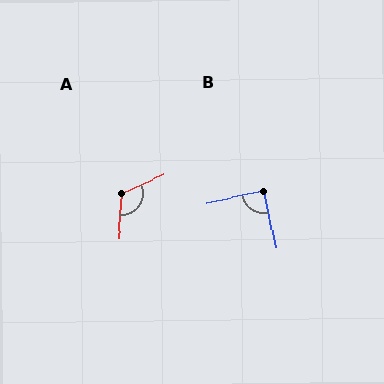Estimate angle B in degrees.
Approximately 89 degrees.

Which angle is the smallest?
B, at approximately 89 degrees.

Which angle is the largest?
A, at approximately 118 degrees.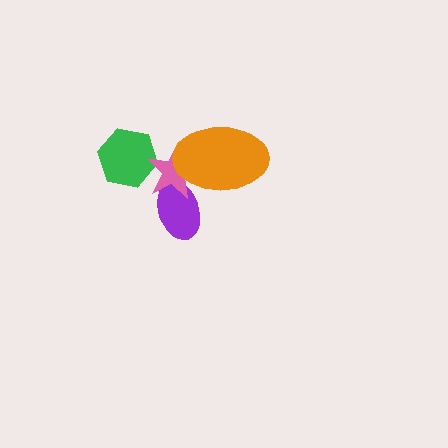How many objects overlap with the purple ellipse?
2 objects overlap with the purple ellipse.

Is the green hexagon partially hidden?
Yes, it is partially covered by another shape.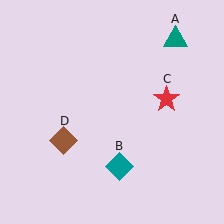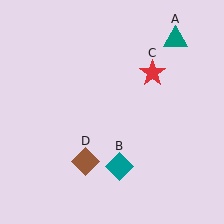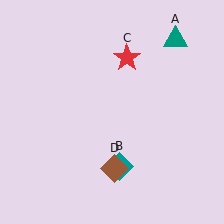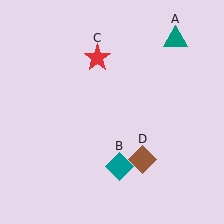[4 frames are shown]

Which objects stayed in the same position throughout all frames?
Teal triangle (object A) and teal diamond (object B) remained stationary.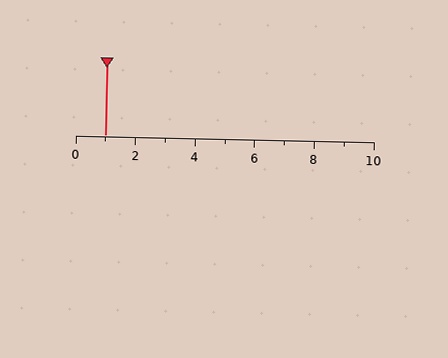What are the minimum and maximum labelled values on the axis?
The axis runs from 0 to 10.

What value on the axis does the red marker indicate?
The marker indicates approximately 1.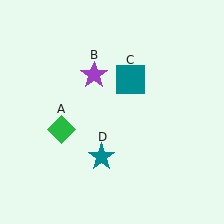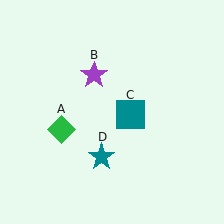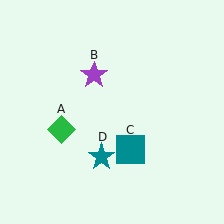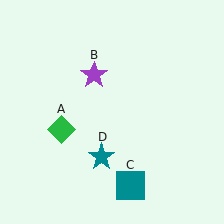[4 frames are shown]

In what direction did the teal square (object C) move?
The teal square (object C) moved down.